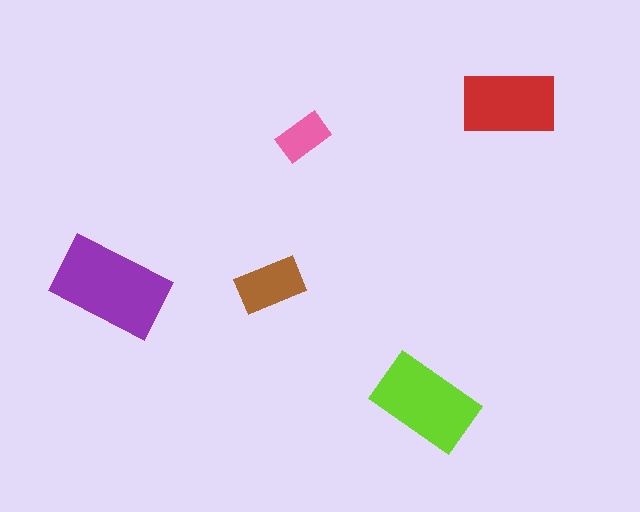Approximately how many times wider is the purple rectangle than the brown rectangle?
About 1.5 times wider.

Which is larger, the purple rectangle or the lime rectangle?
The purple one.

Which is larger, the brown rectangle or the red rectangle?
The red one.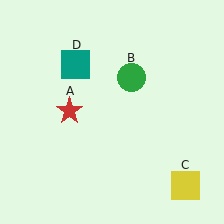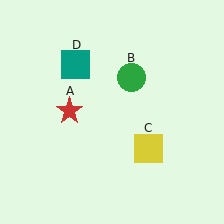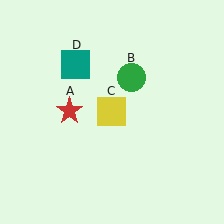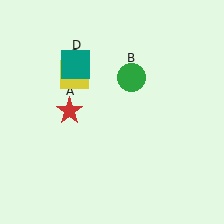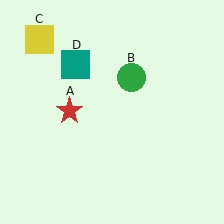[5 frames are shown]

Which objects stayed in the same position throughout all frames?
Red star (object A) and green circle (object B) and teal square (object D) remained stationary.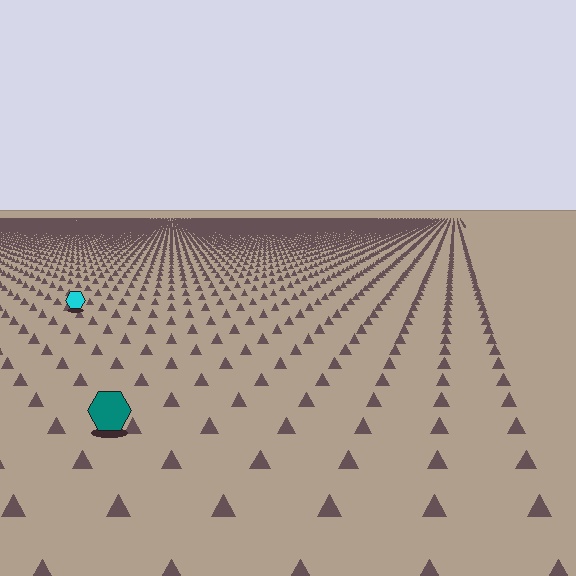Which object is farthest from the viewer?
The cyan hexagon is farthest from the viewer. It appears smaller and the ground texture around it is denser.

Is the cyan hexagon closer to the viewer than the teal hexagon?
No. The teal hexagon is closer — you can tell from the texture gradient: the ground texture is coarser near it.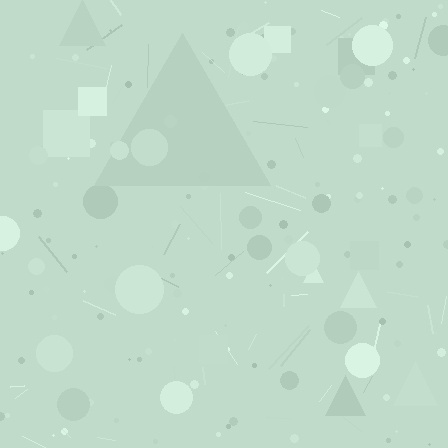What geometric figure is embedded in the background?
A triangle is embedded in the background.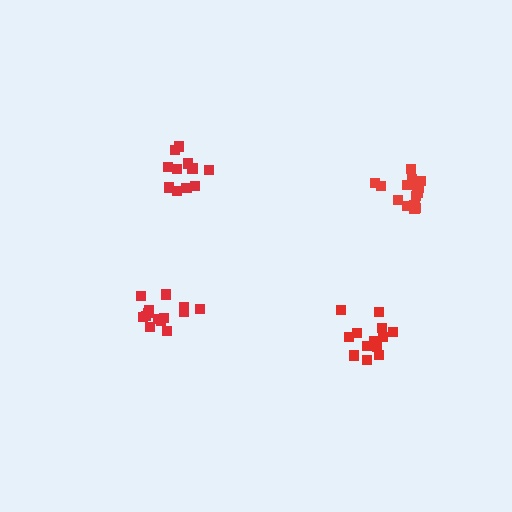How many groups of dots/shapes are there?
There are 4 groups.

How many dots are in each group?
Group 1: 11 dots, Group 2: 13 dots, Group 3: 14 dots, Group 4: 15 dots (53 total).